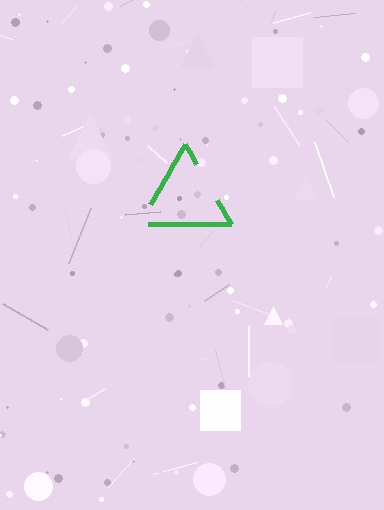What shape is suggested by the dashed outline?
The dashed outline suggests a triangle.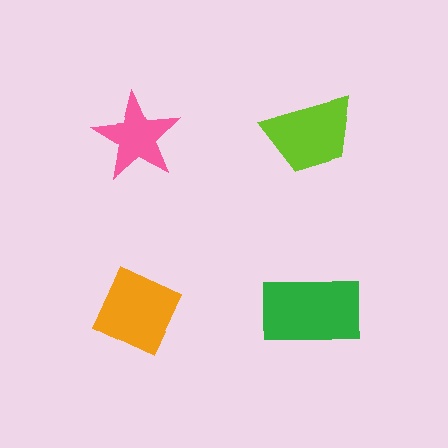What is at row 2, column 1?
An orange diamond.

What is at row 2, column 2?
A green rectangle.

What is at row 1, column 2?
A lime trapezoid.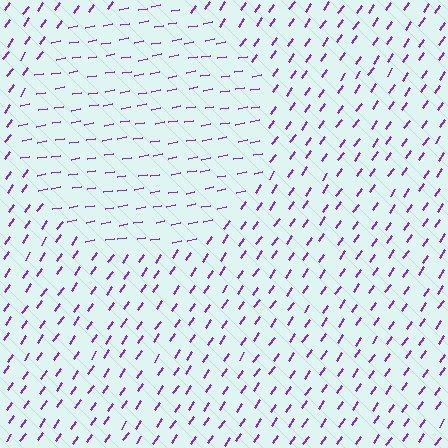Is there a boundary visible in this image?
Yes, there is a texture boundary formed by a change in line orientation.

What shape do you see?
I see a circle.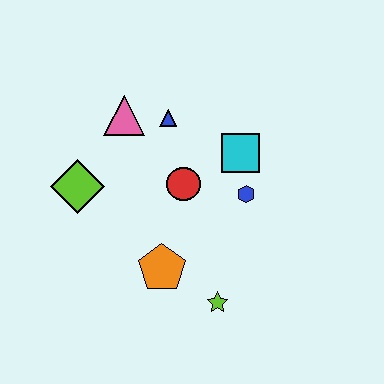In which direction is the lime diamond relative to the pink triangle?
The lime diamond is below the pink triangle.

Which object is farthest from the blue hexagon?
The lime diamond is farthest from the blue hexagon.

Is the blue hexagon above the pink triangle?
No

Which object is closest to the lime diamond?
The pink triangle is closest to the lime diamond.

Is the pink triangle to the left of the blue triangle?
Yes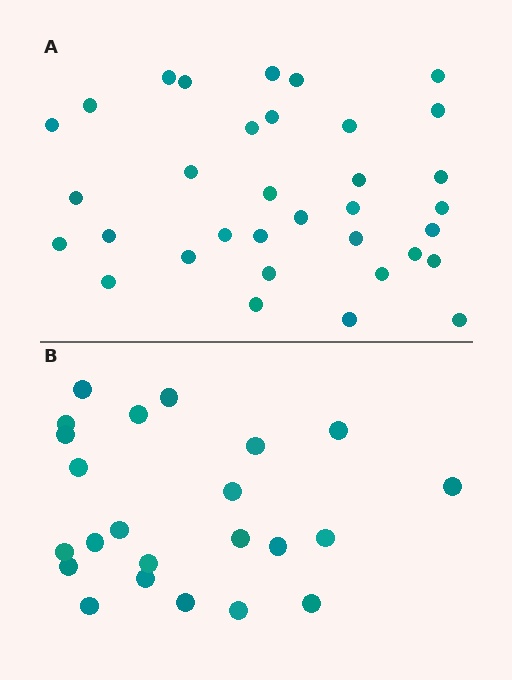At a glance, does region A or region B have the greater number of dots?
Region A (the top region) has more dots.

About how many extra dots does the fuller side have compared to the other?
Region A has roughly 12 or so more dots than region B.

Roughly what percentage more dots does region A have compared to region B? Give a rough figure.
About 50% more.